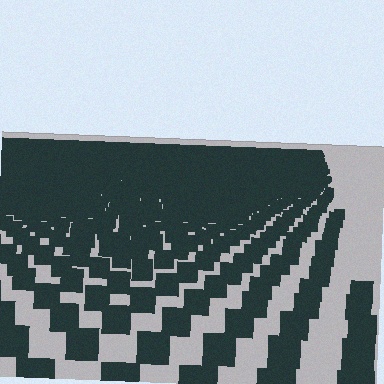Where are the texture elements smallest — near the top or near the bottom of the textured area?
Near the top.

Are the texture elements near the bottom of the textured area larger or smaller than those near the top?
Larger. Near the bottom, elements are closer to the viewer and appear at a bigger on-screen size.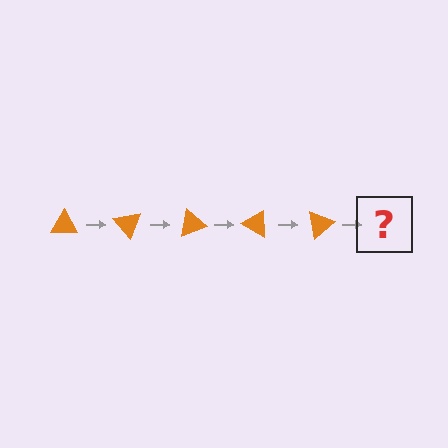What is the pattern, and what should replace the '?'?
The pattern is that the triangle rotates 50 degrees each step. The '?' should be an orange triangle rotated 250 degrees.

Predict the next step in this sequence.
The next step is an orange triangle rotated 250 degrees.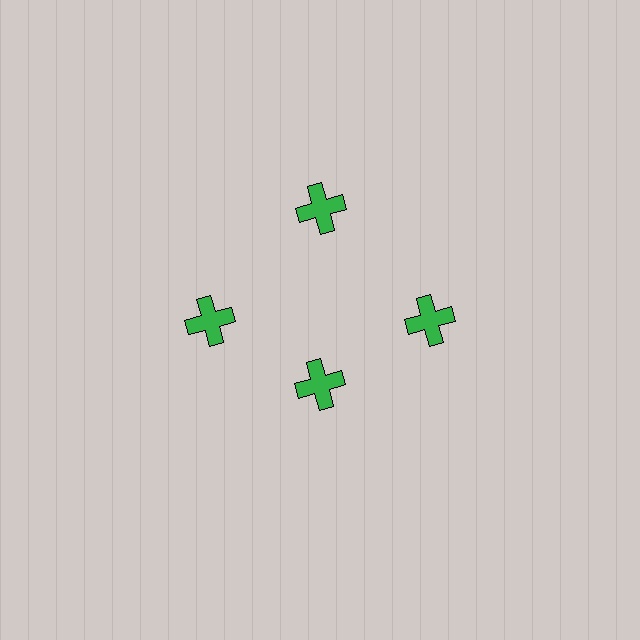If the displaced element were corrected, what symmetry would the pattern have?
It would have 4-fold rotational symmetry — the pattern would map onto itself every 90 degrees.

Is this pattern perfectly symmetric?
No. The 4 green crosses are arranged in a ring, but one element near the 6 o'clock position is pulled inward toward the center, breaking the 4-fold rotational symmetry.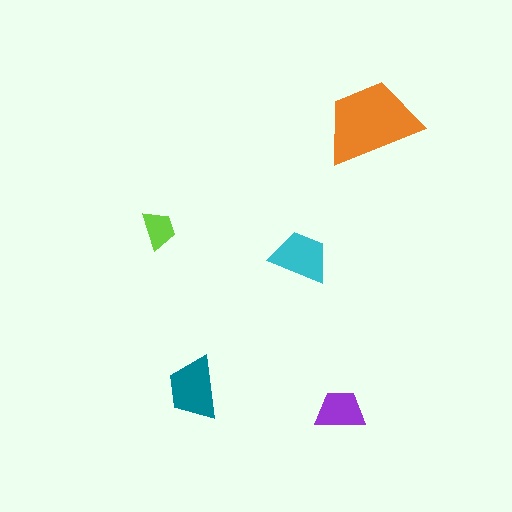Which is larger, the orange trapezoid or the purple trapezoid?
The orange one.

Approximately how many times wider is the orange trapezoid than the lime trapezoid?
About 2.5 times wider.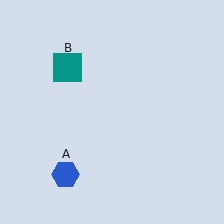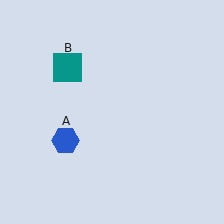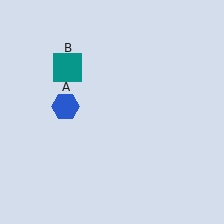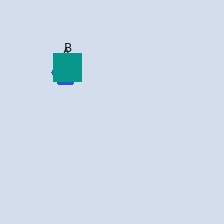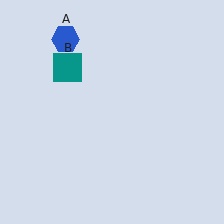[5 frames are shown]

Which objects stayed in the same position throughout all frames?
Teal square (object B) remained stationary.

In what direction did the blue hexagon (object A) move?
The blue hexagon (object A) moved up.